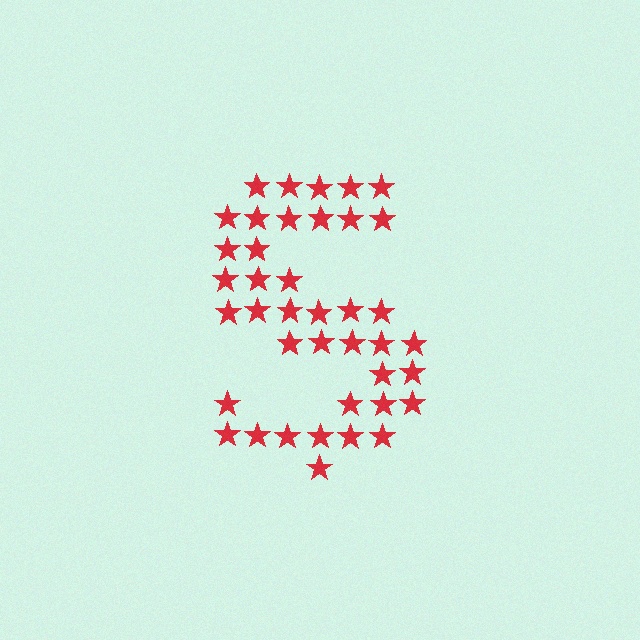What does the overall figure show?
The overall figure shows the letter S.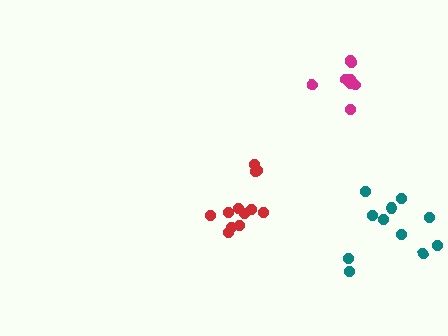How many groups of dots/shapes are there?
There are 3 groups.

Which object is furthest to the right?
The teal cluster is rightmost.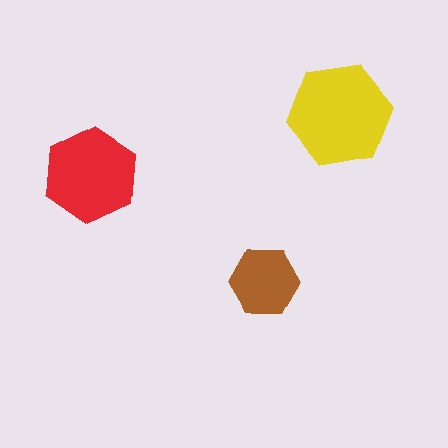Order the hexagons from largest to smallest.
the yellow one, the red one, the brown one.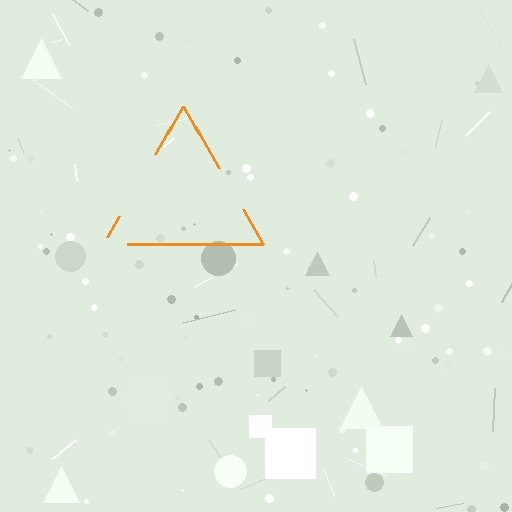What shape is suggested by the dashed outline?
The dashed outline suggests a triangle.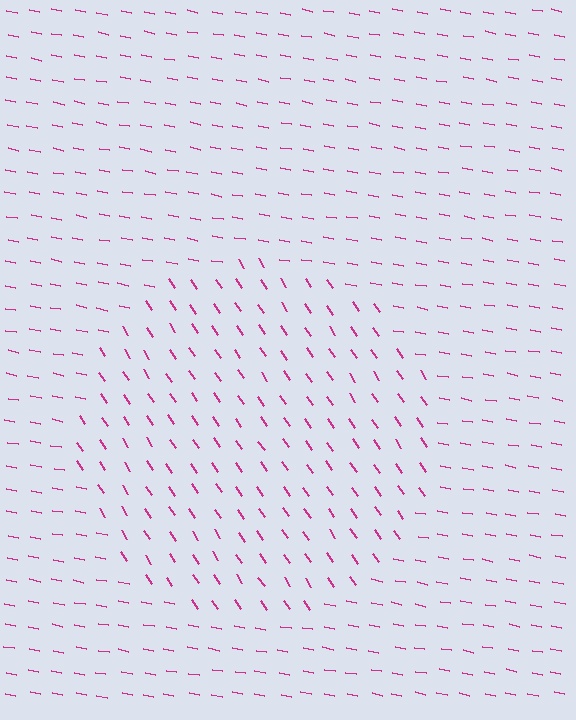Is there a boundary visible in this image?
Yes, there is a texture boundary formed by a change in line orientation.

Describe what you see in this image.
The image is filled with small magenta line segments. A circle region in the image has lines oriented differently from the surrounding lines, creating a visible texture boundary.